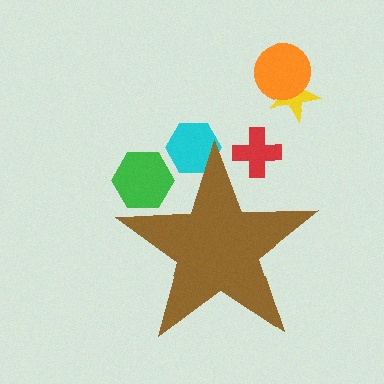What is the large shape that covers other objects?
A brown star.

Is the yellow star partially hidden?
No, the yellow star is fully visible.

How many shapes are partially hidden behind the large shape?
3 shapes are partially hidden.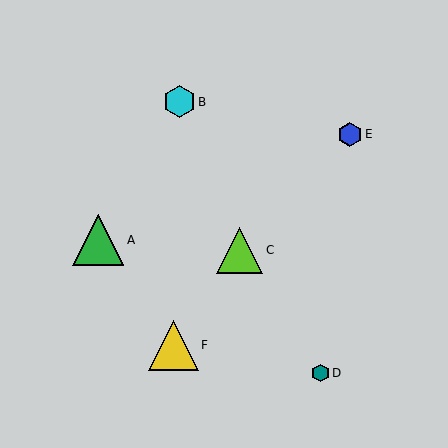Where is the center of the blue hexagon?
The center of the blue hexagon is at (350, 134).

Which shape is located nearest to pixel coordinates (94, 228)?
The green triangle (labeled A) at (98, 240) is nearest to that location.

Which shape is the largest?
The green triangle (labeled A) is the largest.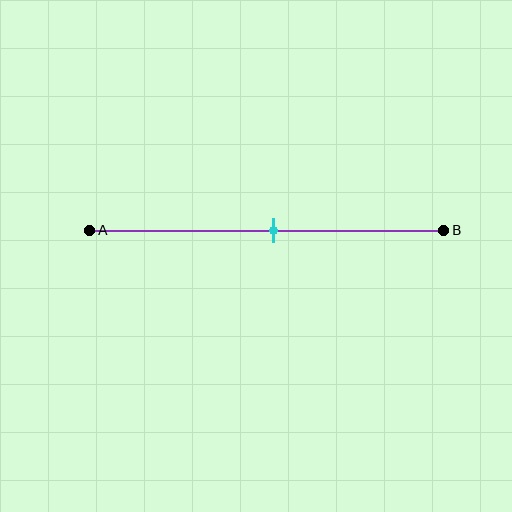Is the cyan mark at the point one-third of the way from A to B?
No, the mark is at about 50% from A, not at the 33% one-third point.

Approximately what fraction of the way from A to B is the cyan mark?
The cyan mark is approximately 50% of the way from A to B.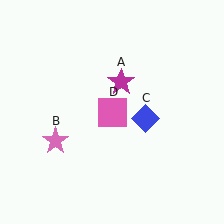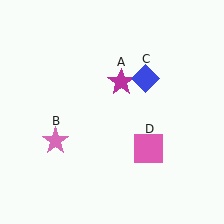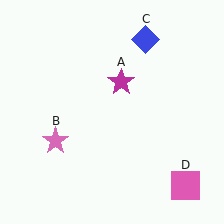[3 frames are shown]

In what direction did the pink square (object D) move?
The pink square (object D) moved down and to the right.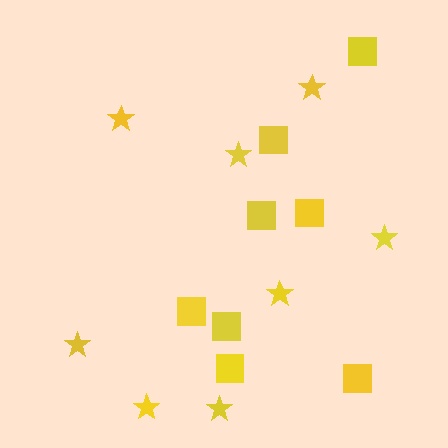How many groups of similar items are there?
There are 2 groups: one group of stars (8) and one group of squares (8).